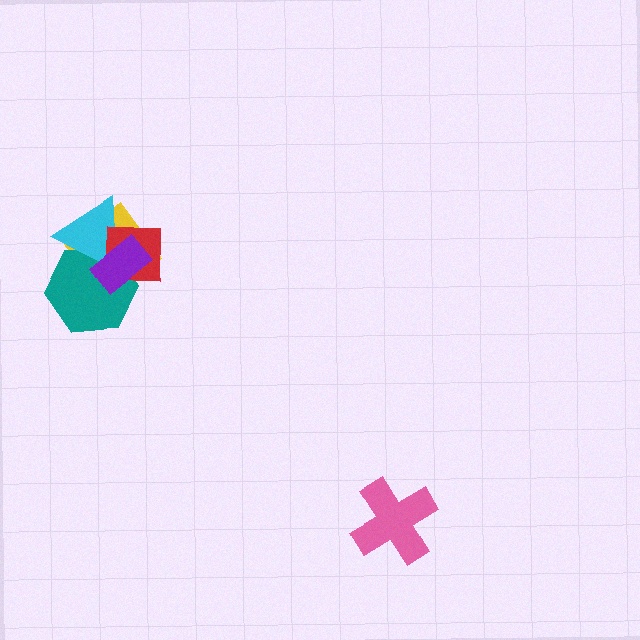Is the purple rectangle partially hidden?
No, no other shape covers it.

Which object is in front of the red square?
The purple rectangle is in front of the red square.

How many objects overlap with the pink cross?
0 objects overlap with the pink cross.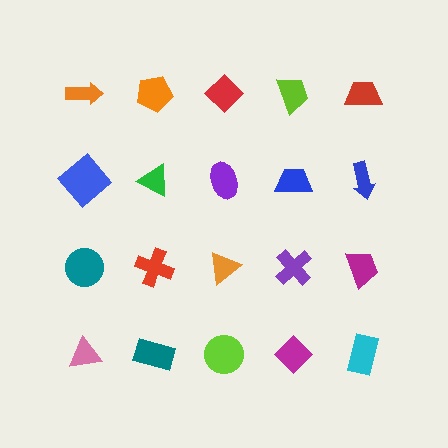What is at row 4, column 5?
A cyan rectangle.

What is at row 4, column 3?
A lime circle.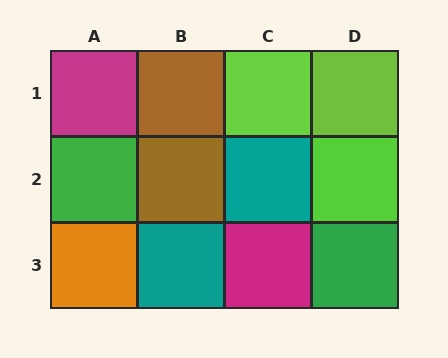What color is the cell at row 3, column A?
Orange.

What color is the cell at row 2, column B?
Brown.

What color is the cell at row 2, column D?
Lime.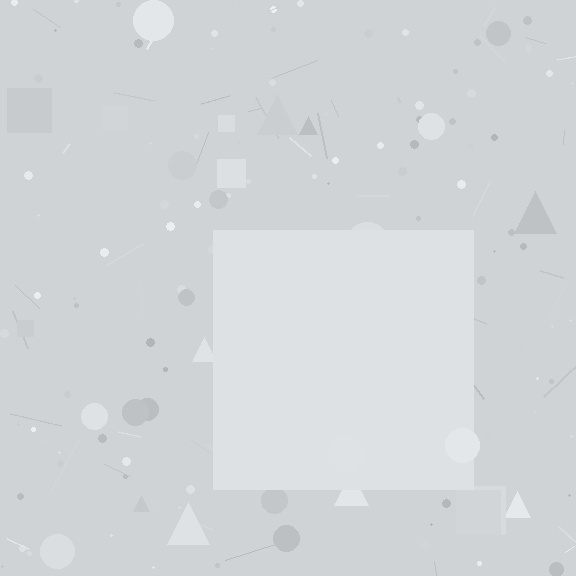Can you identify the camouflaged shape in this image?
The camouflaged shape is a square.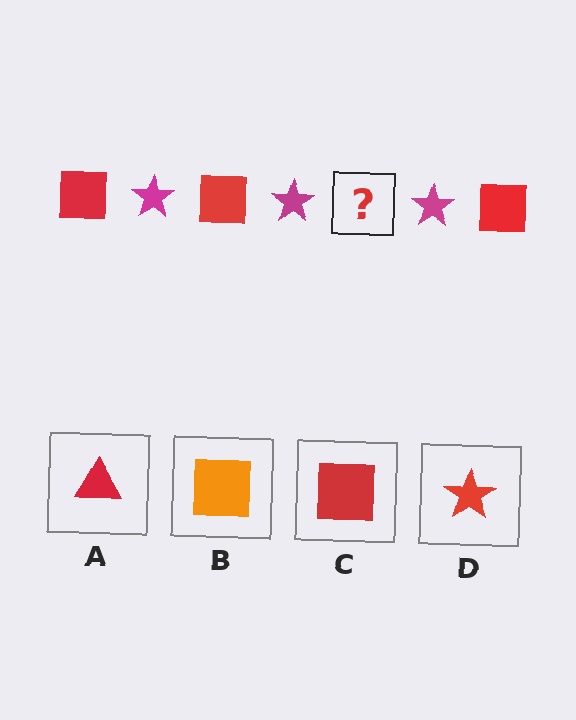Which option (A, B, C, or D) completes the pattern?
C.